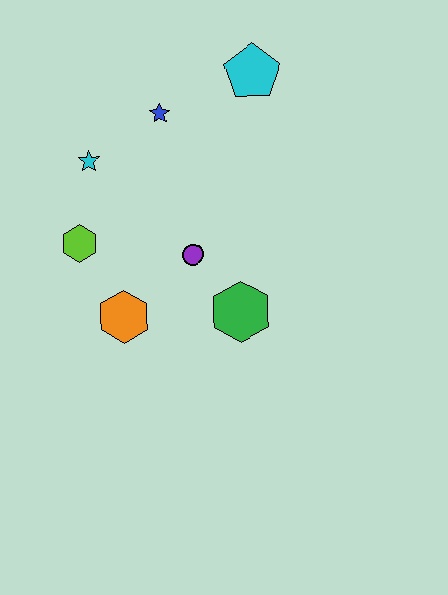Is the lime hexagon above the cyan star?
No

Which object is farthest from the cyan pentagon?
The orange hexagon is farthest from the cyan pentagon.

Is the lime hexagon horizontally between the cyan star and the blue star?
No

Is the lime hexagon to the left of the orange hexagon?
Yes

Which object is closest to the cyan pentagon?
The blue star is closest to the cyan pentagon.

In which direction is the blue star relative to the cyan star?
The blue star is to the right of the cyan star.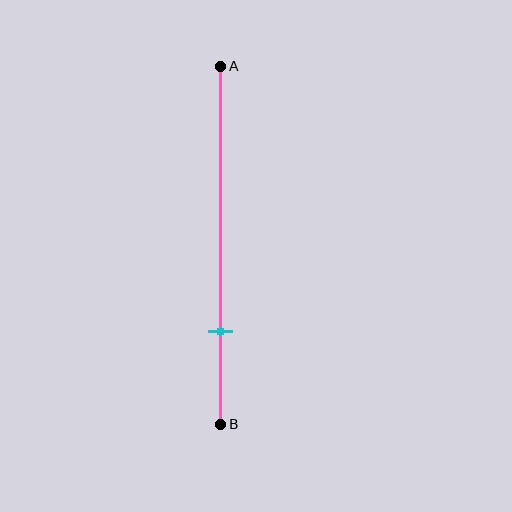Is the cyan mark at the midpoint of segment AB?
No, the mark is at about 75% from A, not at the 50% midpoint.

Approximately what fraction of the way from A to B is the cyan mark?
The cyan mark is approximately 75% of the way from A to B.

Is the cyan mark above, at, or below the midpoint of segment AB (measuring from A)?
The cyan mark is below the midpoint of segment AB.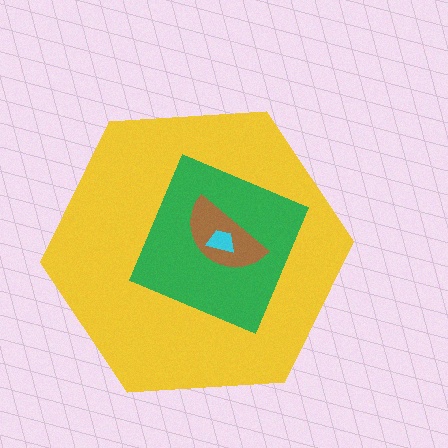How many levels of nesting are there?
4.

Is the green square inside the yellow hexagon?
Yes.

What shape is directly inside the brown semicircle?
The cyan trapezoid.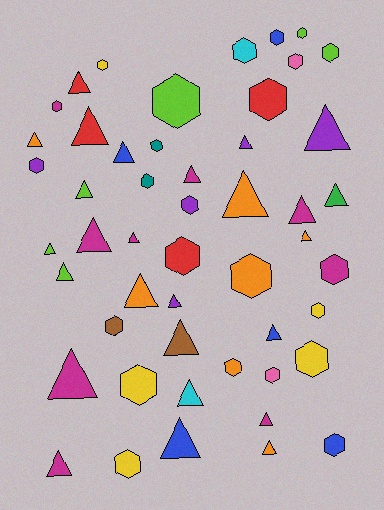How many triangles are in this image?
There are 26 triangles.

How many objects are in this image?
There are 50 objects.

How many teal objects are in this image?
There are 2 teal objects.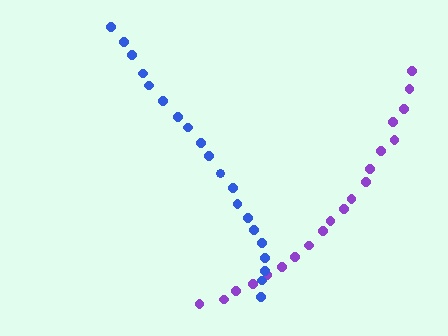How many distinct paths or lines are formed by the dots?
There are 2 distinct paths.